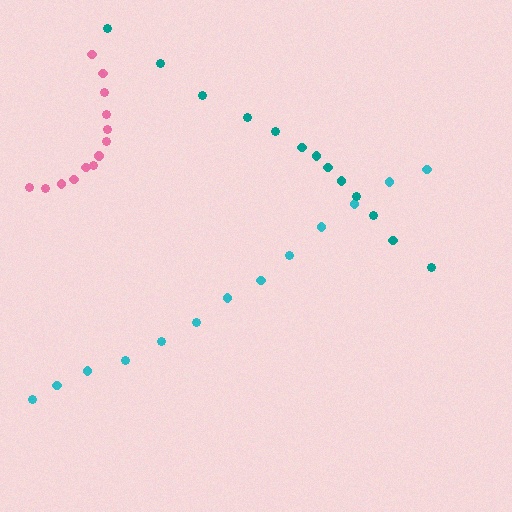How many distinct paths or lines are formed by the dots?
There are 3 distinct paths.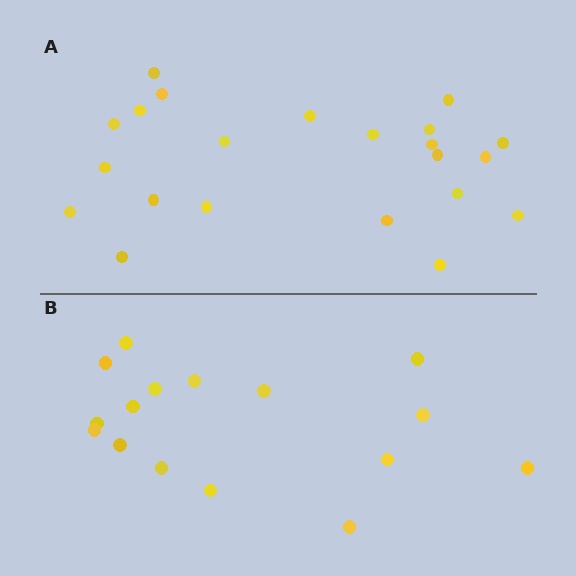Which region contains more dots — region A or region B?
Region A (the top region) has more dots.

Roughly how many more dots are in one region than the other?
Region A has about 6 more dots than region B.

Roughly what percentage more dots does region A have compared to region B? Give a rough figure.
About 40% more.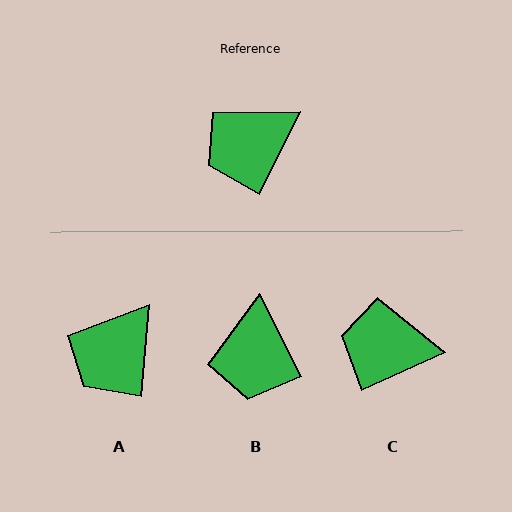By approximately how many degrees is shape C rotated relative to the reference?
Approximately 39 degrees clockwise.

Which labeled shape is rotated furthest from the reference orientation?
B, about 53 degrees away.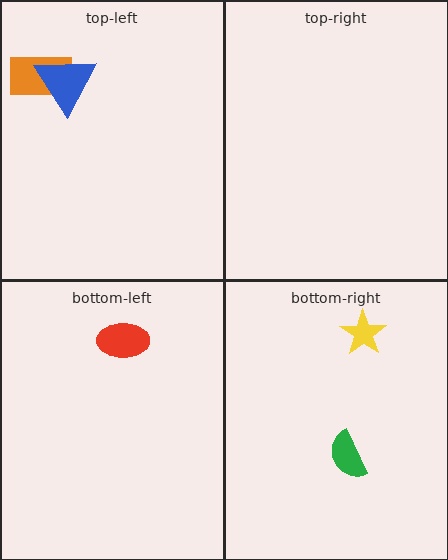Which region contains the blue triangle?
The top-left region.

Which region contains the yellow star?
The bottom-right region.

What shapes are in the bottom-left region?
The red ellipse.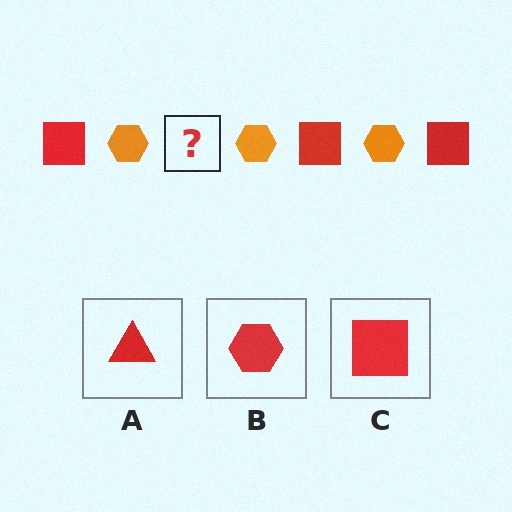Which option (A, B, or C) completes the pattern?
C.